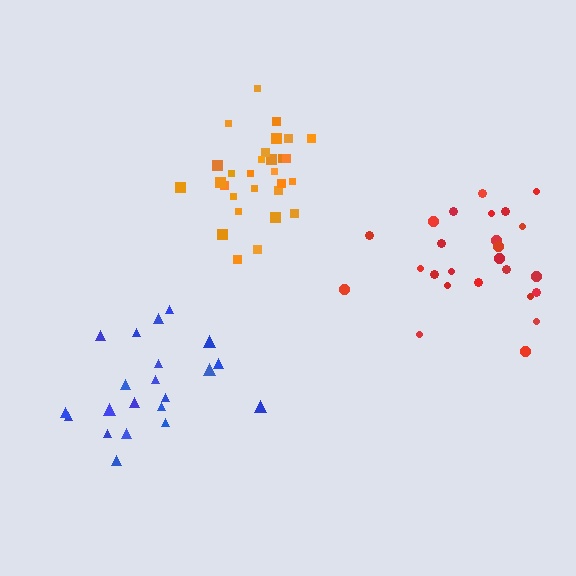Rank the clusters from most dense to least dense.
orange, blue, red.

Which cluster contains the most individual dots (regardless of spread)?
Orange (29).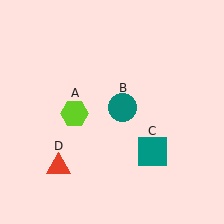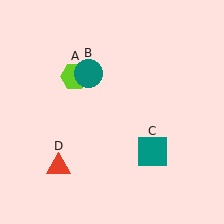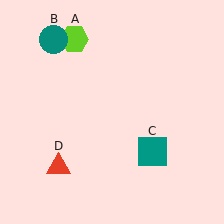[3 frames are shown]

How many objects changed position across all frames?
2 objects changed position: lime hexagon (object A), teal circle (object B).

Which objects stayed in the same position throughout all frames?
Teal square (object C) and red triangle (object D) remained stationary.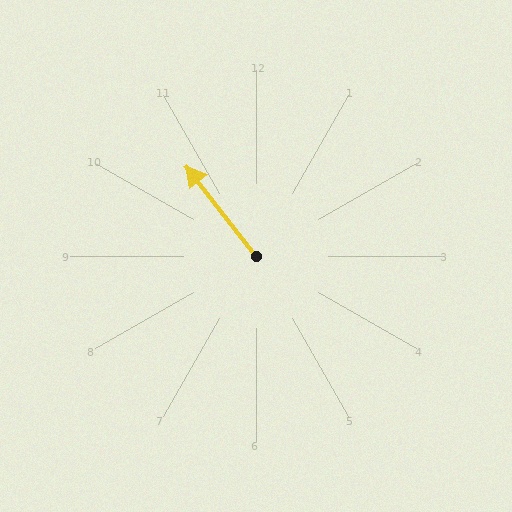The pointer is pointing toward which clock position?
Roughly 11 o'clock.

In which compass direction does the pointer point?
Northwest.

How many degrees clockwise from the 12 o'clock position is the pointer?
Approximately 322 degrees.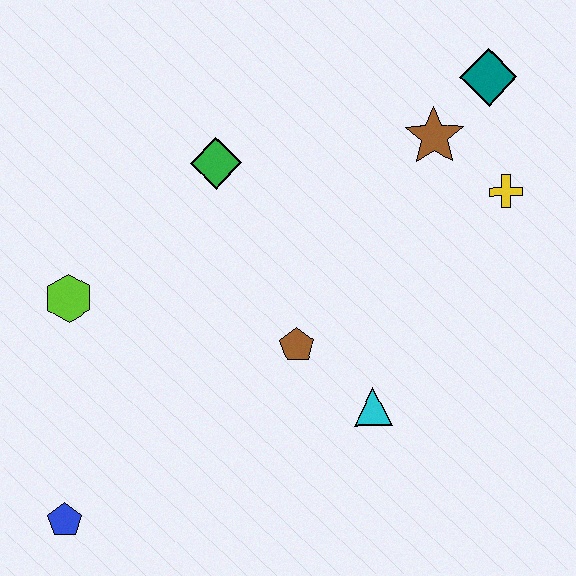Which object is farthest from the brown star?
The blue pentagon is farthest from the brown star.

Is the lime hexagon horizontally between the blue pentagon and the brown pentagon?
Yes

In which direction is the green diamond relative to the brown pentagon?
The green diamond is above the brown pentagon.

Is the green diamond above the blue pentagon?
Yes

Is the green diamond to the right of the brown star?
No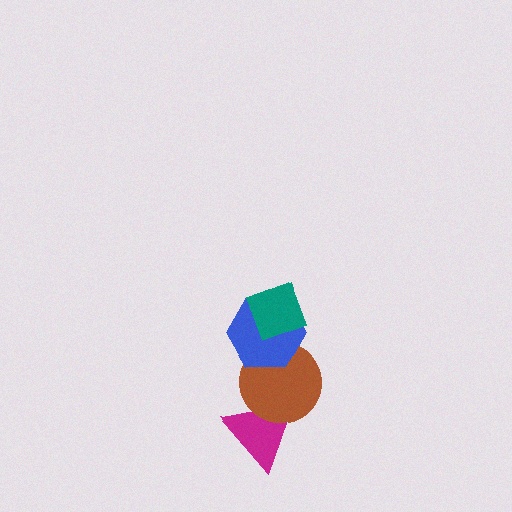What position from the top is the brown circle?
The brown circle is 3rd from the top.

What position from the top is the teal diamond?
The teal diamond is 1st from the top.